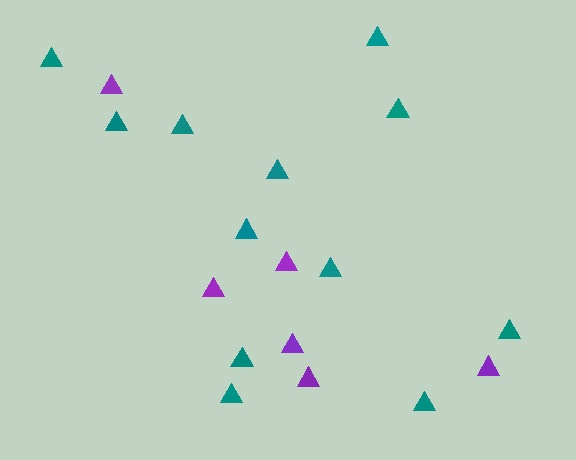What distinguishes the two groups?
There are 2 groups: one group of teal triangles (12) and one group of purple triangles (6).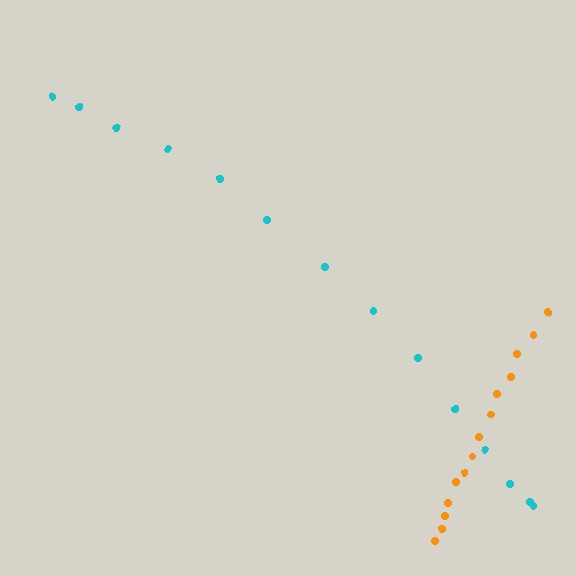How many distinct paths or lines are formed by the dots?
There are 2 distinct paths.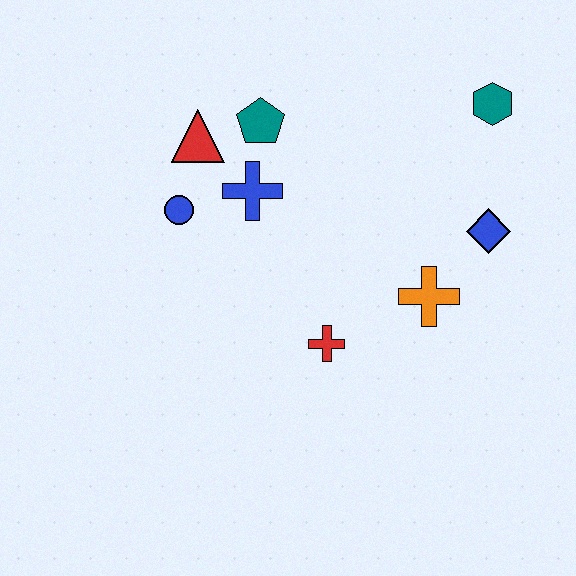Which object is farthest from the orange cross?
The red triangle is farthest from the orange cross.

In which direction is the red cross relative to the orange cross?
The red cross is to the left of the orange cross.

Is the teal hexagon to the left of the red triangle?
No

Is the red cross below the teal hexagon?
Yes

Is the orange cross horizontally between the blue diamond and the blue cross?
Yes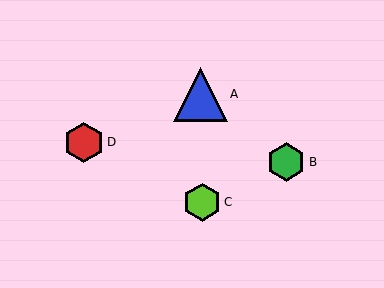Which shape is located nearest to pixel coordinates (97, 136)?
The red hexagon (labeled D) at (84, 142) is nearest to that location.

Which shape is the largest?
The blue triangle (labeled A) is the largest.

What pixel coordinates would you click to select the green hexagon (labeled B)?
Click at (286, 162) to select the green hexagon B.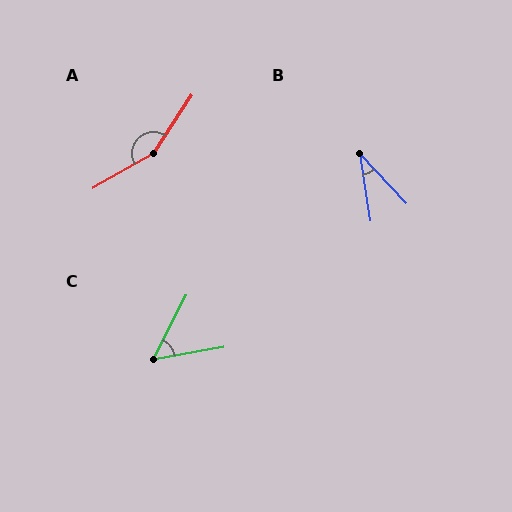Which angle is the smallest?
B, at approximately 34 degrees.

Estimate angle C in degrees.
Approximately 53 degrees.